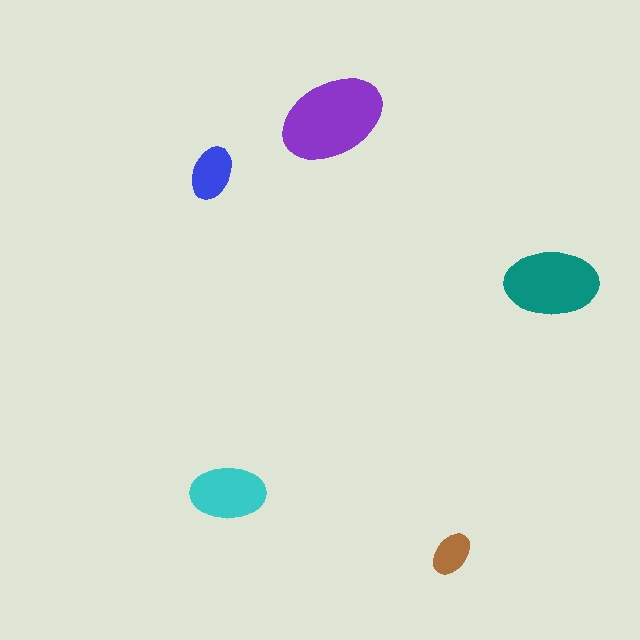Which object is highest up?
The purple ellipse is topmost.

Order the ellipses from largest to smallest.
the purple one, the teal one, the cyan one, the blue one, the brown one.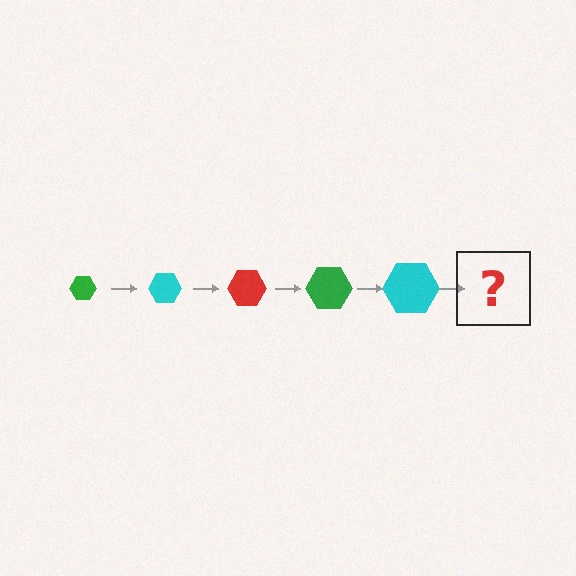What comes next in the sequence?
The next element should be a red hexagon, larger than the previous one.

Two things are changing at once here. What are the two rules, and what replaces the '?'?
The two rules are that the hexagon grows larger each step and the color cycles through green, cyan, and red. The '?' should be a red hexagon, larger than the previous one.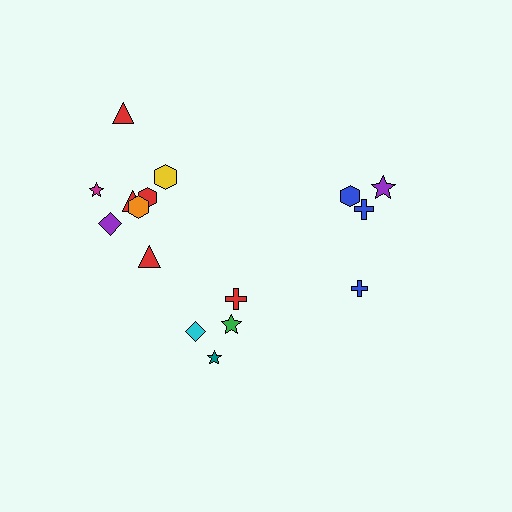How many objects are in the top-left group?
There are 8 objects.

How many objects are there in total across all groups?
There are 16 objects.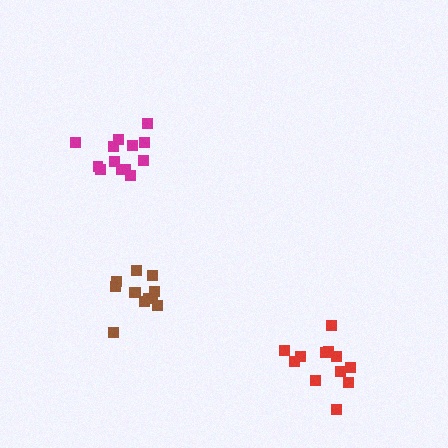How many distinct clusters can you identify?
There are 3 distinct clusters.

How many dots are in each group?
Group 1: 12 dots, Group 2: 13 dots, Group 3: 12 dots (37 total).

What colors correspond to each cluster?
The clusters are colored: brown, magenta, red.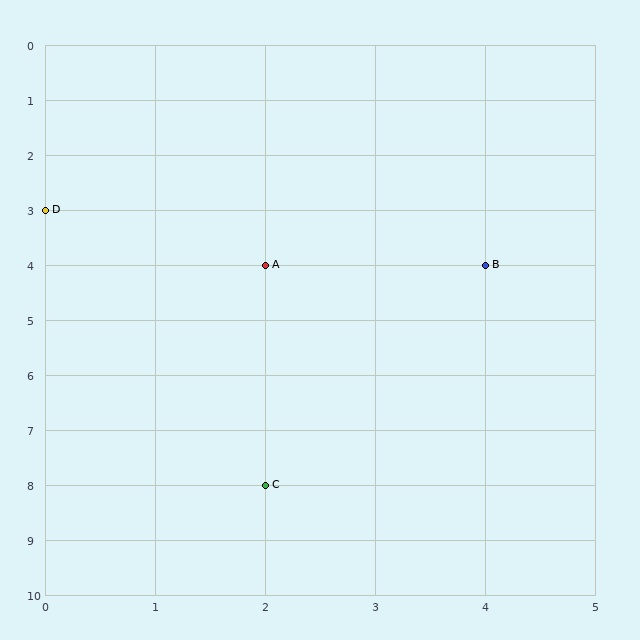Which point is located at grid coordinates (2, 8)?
Point C is at (2, 8).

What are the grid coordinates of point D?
Point D is at grid coordinates (0, 3).